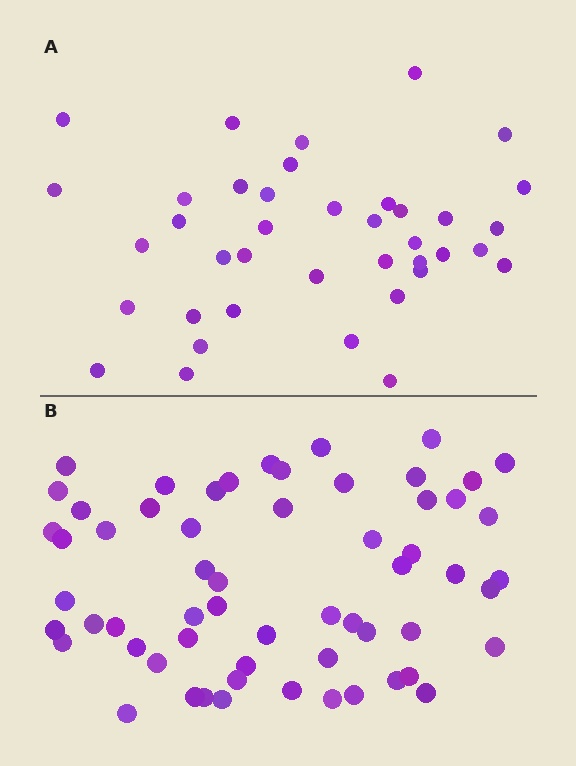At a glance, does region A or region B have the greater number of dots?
Region B (the bottom region) has more dots.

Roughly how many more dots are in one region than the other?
Region B has approximately 20 more dots than region A.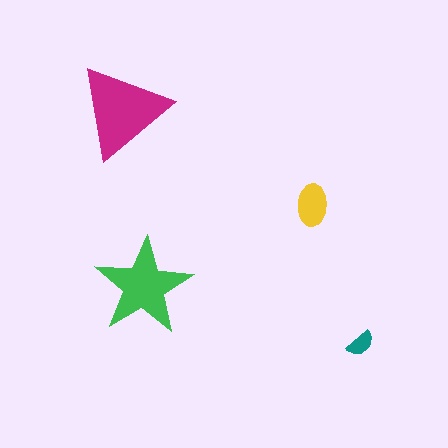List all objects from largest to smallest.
The magenta triangle, the green star, the yellow ellipse, the teal semicircle.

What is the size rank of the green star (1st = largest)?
2nd.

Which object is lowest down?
The teal semicircle is bottommost.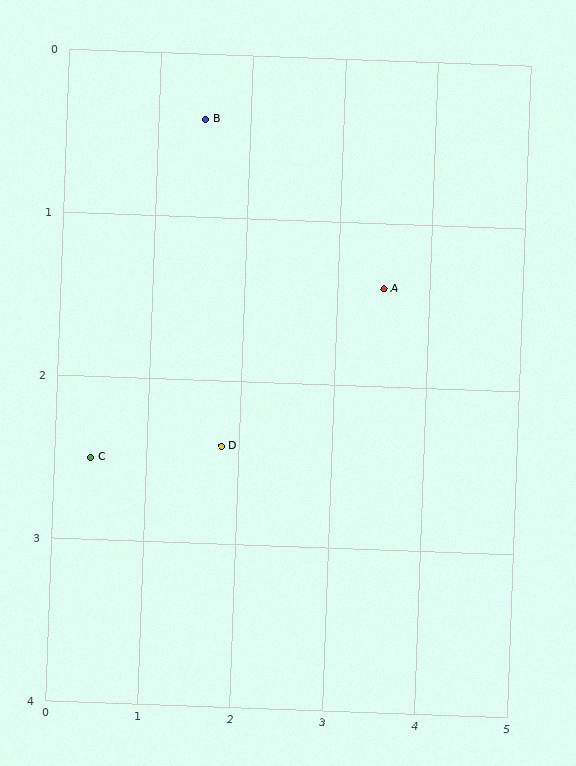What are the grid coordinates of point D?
Point D is at approximately (1.8, 2.4).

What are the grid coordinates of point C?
Point C is at approximately (0.4, 2.5).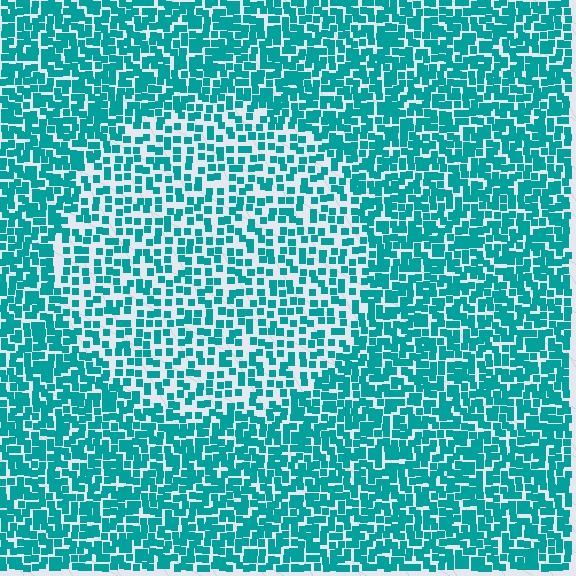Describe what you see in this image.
The image contains small teal elements arranged at two different densities. A circle-shaped region is visible where the elements are less densely packed than the surrounding area.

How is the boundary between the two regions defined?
The boundary is defined by a change in element density (approximately 1.7x ratio). All elements are the same color, size, and shape.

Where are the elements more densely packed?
The elements are more densely packed outside the circle boundary.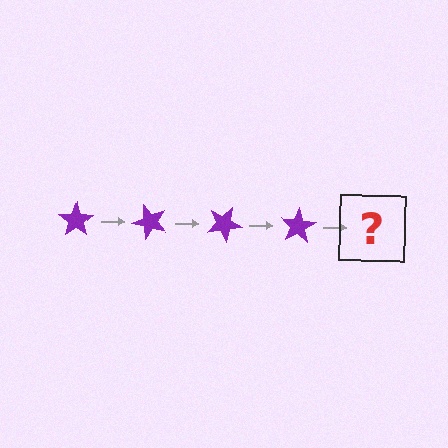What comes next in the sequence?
The next element should be a purple star rotated 200 degrees.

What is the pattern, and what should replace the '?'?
The pattern is that the star rotates 50 degrees each step. The '?' should be a purple star rotated 200 degrees.